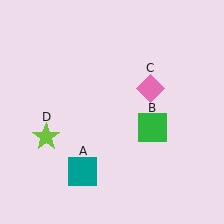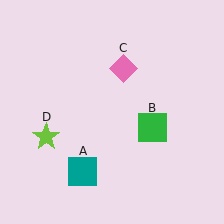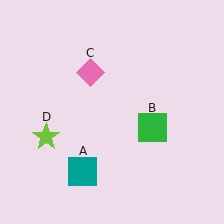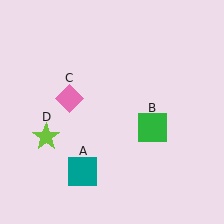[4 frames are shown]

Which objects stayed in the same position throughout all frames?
Teal square (object A) and green square (object B) and lime star (object D) remained stationary.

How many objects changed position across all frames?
1 object changed position: pink diamond (object C).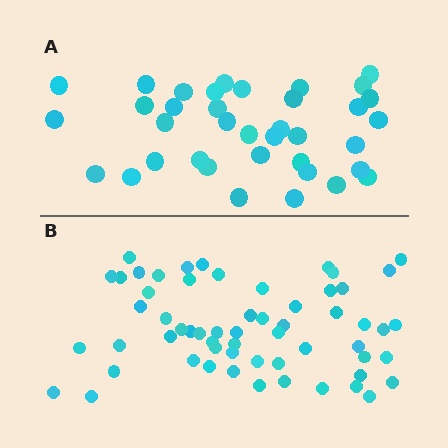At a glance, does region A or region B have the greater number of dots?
Region B (the bottom region) has more dots.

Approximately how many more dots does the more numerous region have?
Region B has approximately 20 more dots than region A.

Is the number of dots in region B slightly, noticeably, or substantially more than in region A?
Region B has substantially more. The ratio is roughly 1.6 to 1.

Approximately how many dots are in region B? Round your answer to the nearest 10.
About 60 dots. (The exact count is 59, which rounds to 60.)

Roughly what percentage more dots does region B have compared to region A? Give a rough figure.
About 60% more.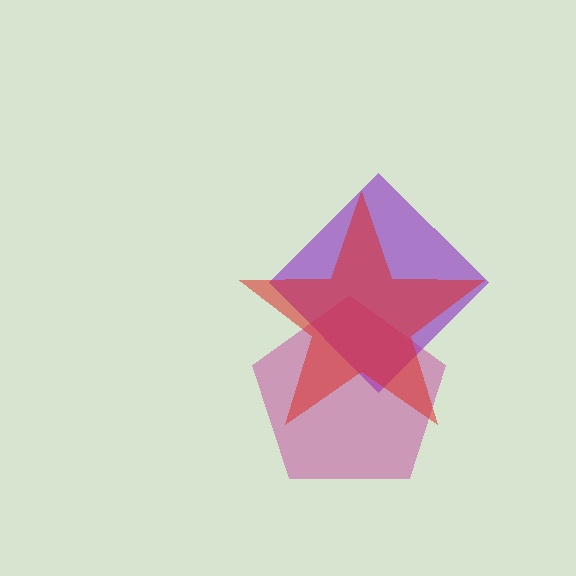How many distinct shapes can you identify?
There are 3 distinct shapes: a purple diamond, a magenta pentagon, a red star.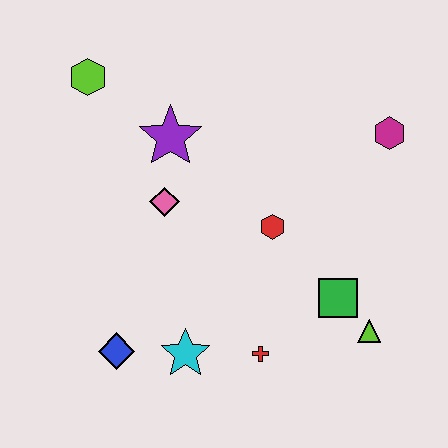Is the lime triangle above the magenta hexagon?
No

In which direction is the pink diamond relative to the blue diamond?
The pink diamond is above the blue diamond.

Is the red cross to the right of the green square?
No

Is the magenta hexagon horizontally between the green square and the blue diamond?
No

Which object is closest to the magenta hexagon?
The red hexagon is closest to the magenta hexagon.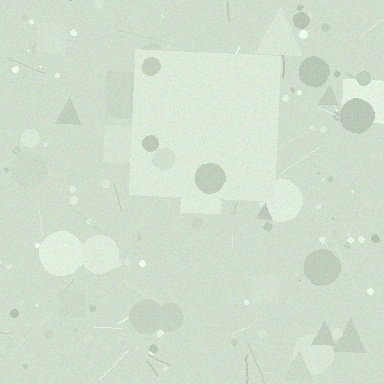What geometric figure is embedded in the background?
A square is embedded in the background.